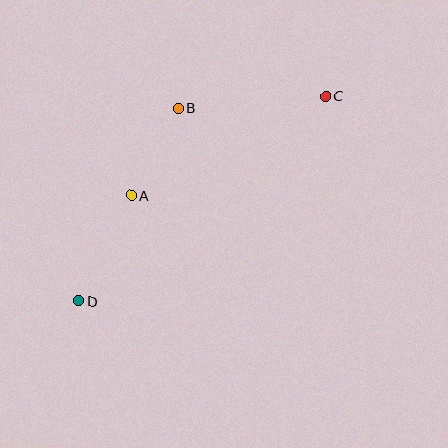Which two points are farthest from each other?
Points C and D are farthest from each other.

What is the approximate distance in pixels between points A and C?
The distance between A and C is approximately 219 pixels.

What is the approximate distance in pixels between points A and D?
The distance between A and D is approximately 118 pixels.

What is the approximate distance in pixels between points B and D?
The distance between B and D is approximately 217 pixels.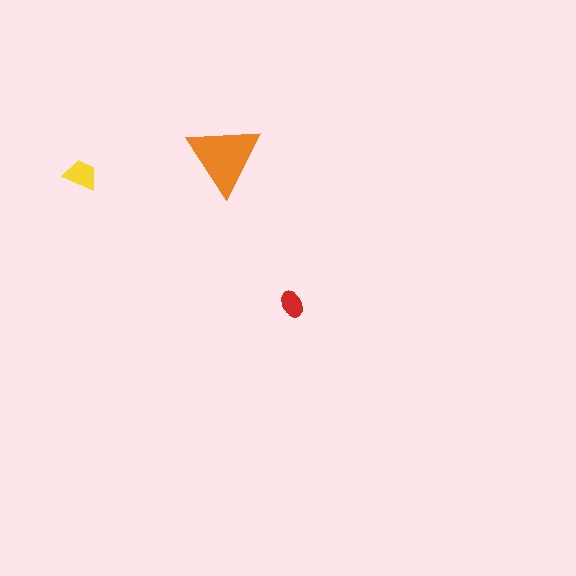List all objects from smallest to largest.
The red ellipse, the yellow trapezoid, the orange triangle.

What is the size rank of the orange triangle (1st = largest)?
1st.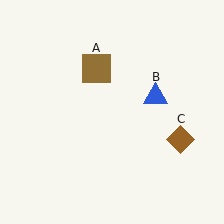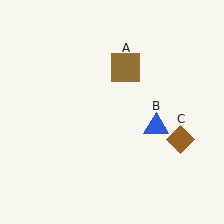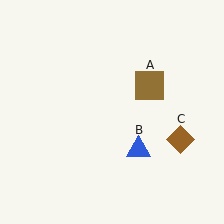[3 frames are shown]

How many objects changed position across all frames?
2 objects changed position: brown square (object A), blue triangle (object B).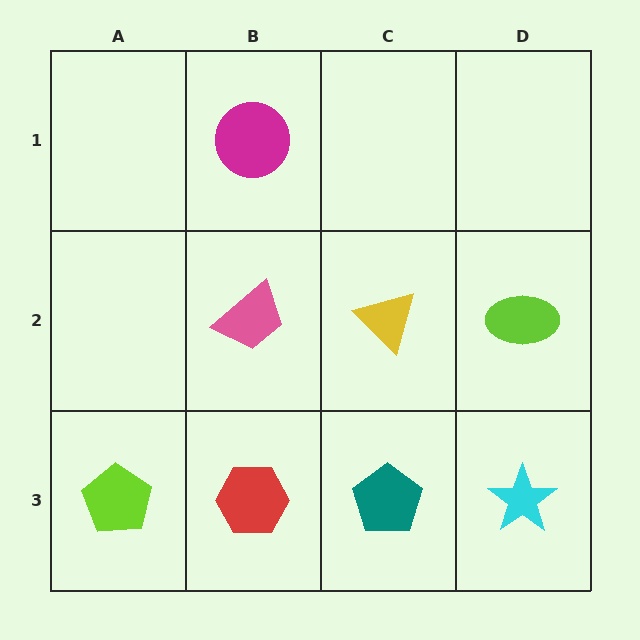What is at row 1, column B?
A magenta circle.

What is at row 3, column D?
A cyan star.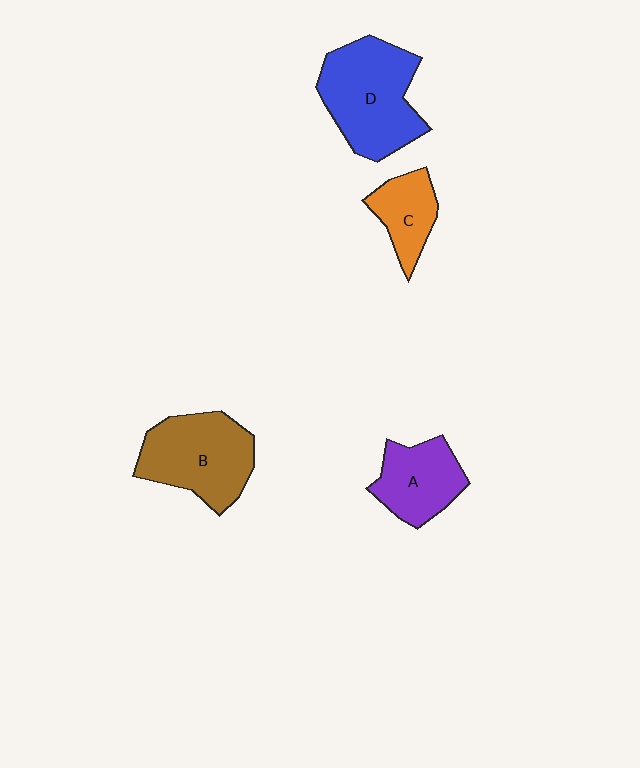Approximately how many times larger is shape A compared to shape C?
Approximately 1.3 times.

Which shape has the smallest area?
Shape C (orange).